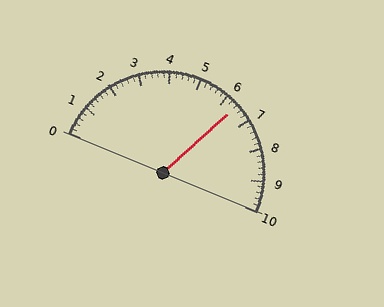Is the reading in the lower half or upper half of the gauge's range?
The reading is in the upper half of the range (0 to 10).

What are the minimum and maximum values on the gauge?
The gauge ranges from 0 to 10.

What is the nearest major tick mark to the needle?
The nearest major tick mark is 6.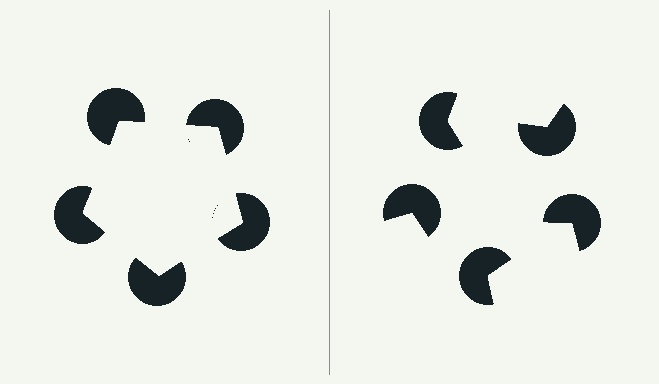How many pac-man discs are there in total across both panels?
10 — 5 on each side.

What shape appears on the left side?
An illusory pentagon.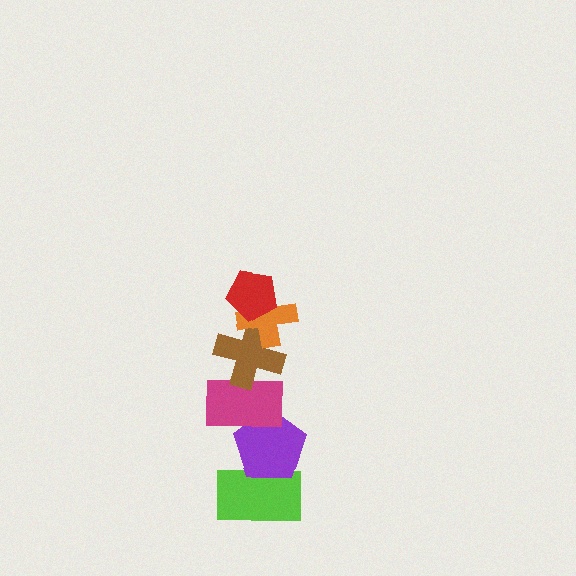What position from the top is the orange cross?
The orange cross is 2nd from the top.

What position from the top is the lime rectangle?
The lime rectangle is 6th from the top.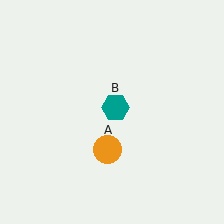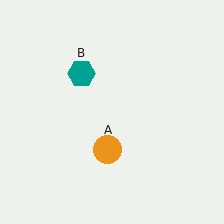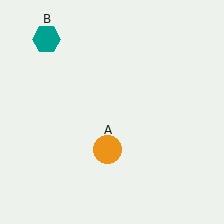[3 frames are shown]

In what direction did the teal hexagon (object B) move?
The teal hexagon (object B) moved up and to the left.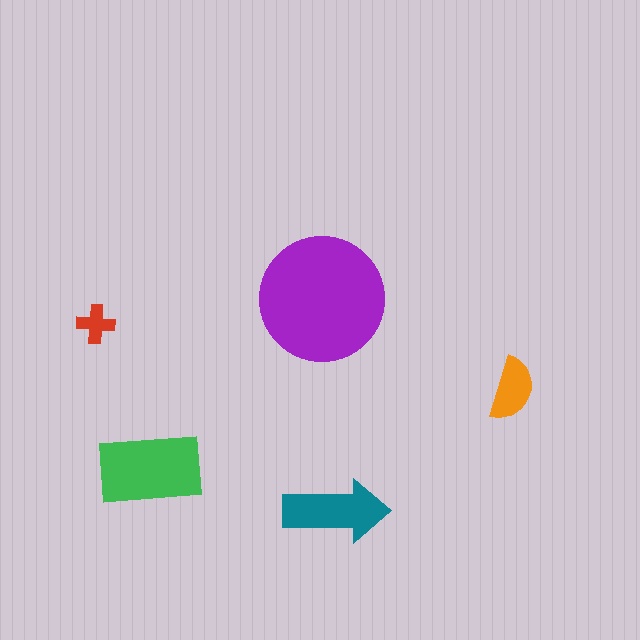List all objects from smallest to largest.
The red cross, the orange semicircle, the teal arrow, the green rectangle, the purple circle.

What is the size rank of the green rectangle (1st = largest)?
2nd.